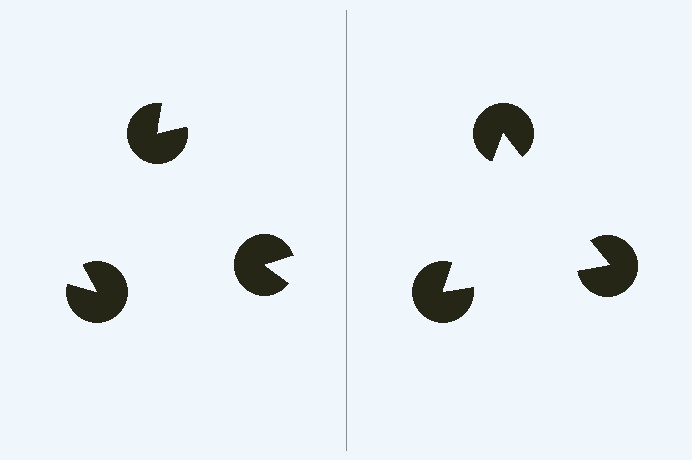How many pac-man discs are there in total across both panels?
6 — 3 on each side.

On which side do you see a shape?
An illusory triangle appears on the right side. On the left side the wedge cuts are rotated, so no coherent shape forms.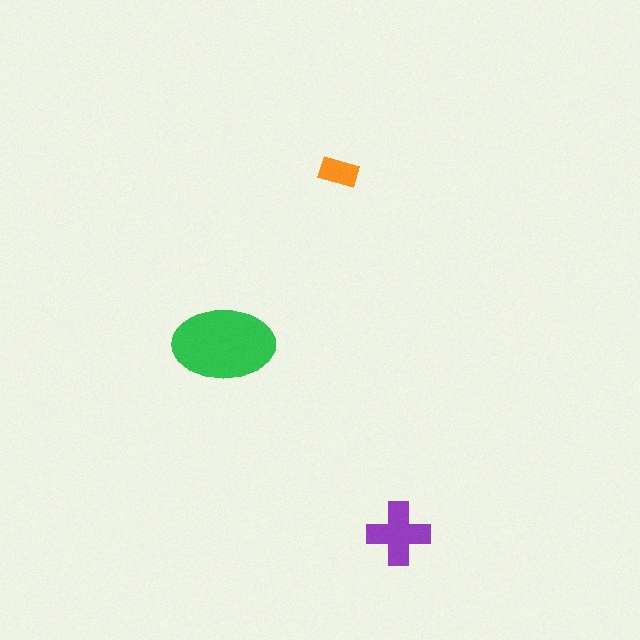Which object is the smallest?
The orange rectangle.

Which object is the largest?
The green ellipse.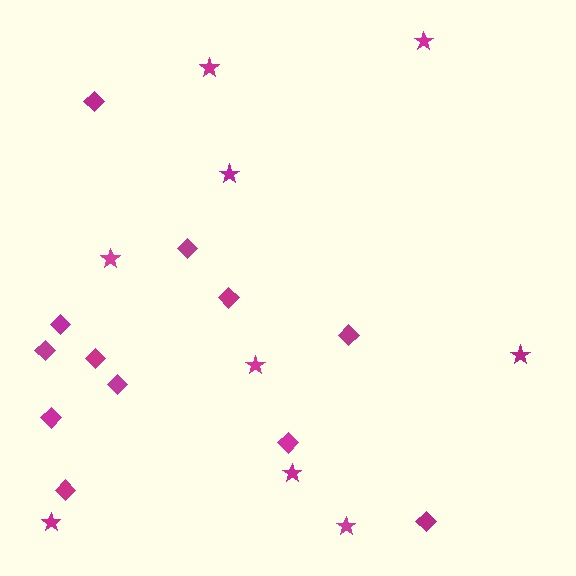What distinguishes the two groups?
There are 2 groups: one group of stars (9) and one group of diamonds (12).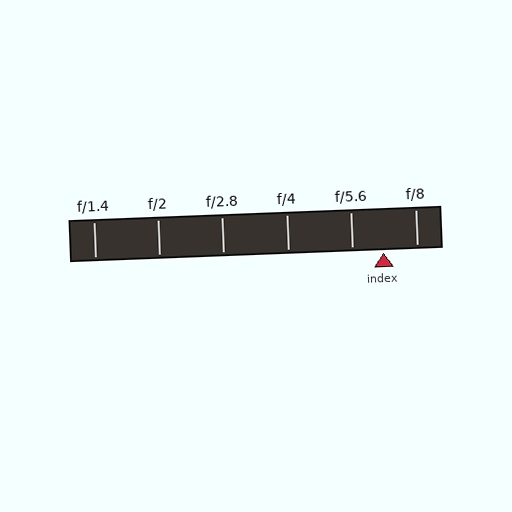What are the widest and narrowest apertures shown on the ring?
The widest aperture shown is f/1.4 and the narrowest is f/8.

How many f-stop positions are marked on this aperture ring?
There are 6 f-stop positions marked.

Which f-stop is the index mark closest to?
The index mark is closest to f/5.6.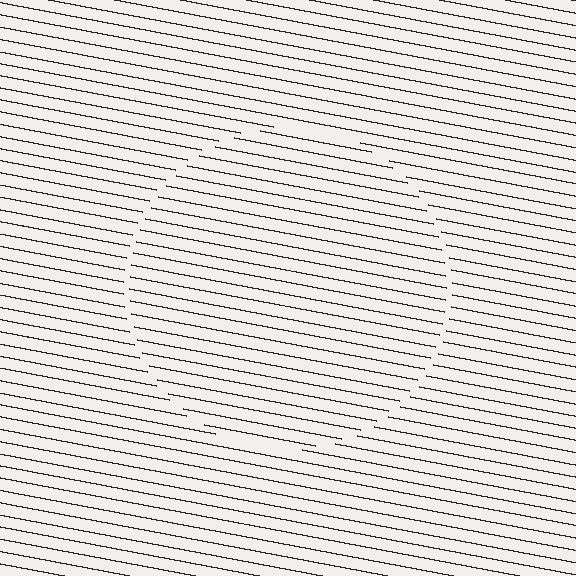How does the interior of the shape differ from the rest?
The interior of the shape contains the same grating, shifted by half a period — the contour is defined by the phase discontinuity where line-ends from the inner and outer gratings abut.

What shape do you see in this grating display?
An illusory circle. The interior of the shape contains the same grating, shifted by half a period — the contour is defined by the phase discontinuity where line-ends from the inner and outer gratings abut.